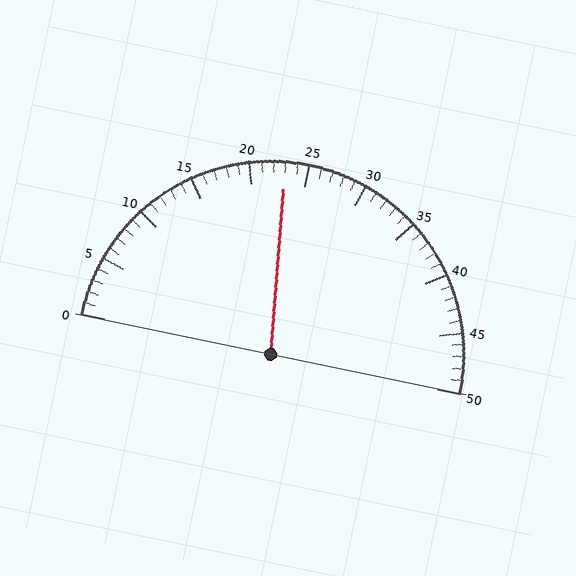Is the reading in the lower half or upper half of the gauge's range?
The reading is in the lower half of the range (0 to 50).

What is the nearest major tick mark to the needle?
The nearest major tick mark is 25.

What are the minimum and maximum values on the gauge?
The gauge ranges from 0 to 50.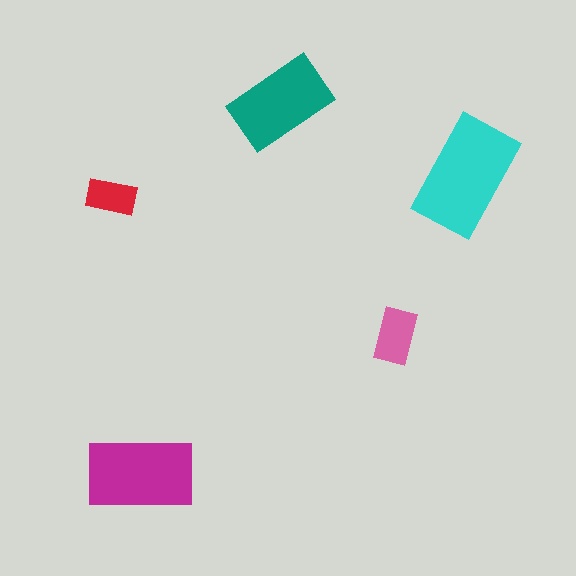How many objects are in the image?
There are 5 objects in the image.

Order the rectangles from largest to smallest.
the cyan one, the magenta one, the teal one, the pink one, the red one.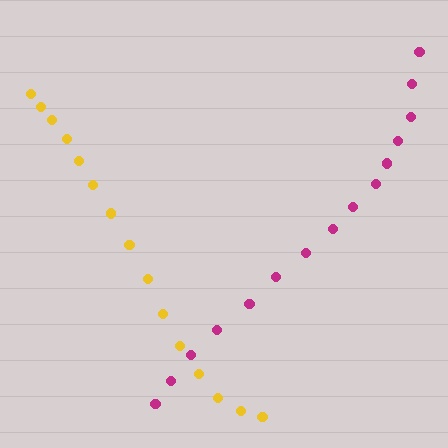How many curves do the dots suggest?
There are 2 distinct paths.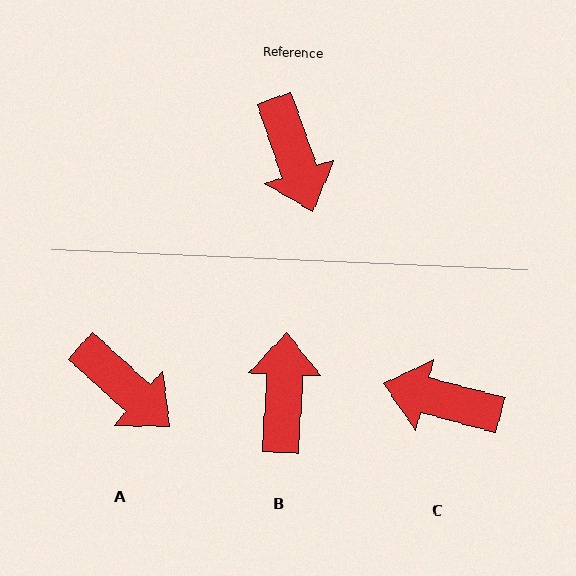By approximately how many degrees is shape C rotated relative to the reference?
Approximately 124 degrees clockwise.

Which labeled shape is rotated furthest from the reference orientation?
B, about 158 degrees away.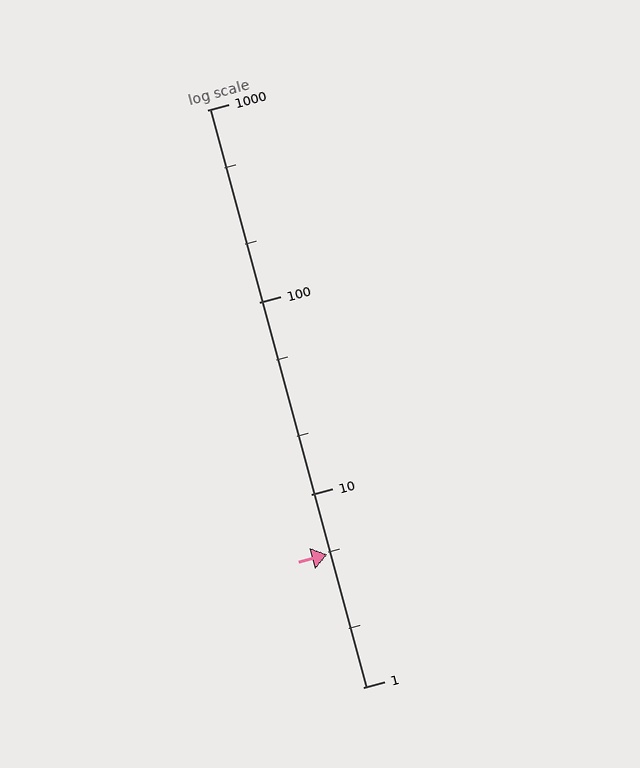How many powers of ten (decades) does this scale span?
The scale spans 3 decades, from 1 to 1000.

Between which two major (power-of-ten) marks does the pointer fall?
The pointer is between 1 and 10.